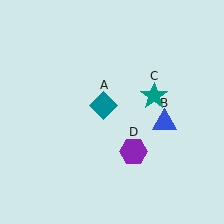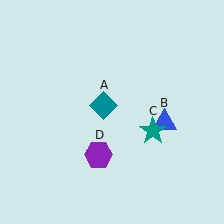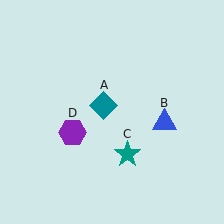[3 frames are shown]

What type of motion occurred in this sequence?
The teal star (object C), purple hexagon (object D) rotated clockwise around the center of the scene.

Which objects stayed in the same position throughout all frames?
Teal diamond (object A) and blue triangle (object B) remained stationary.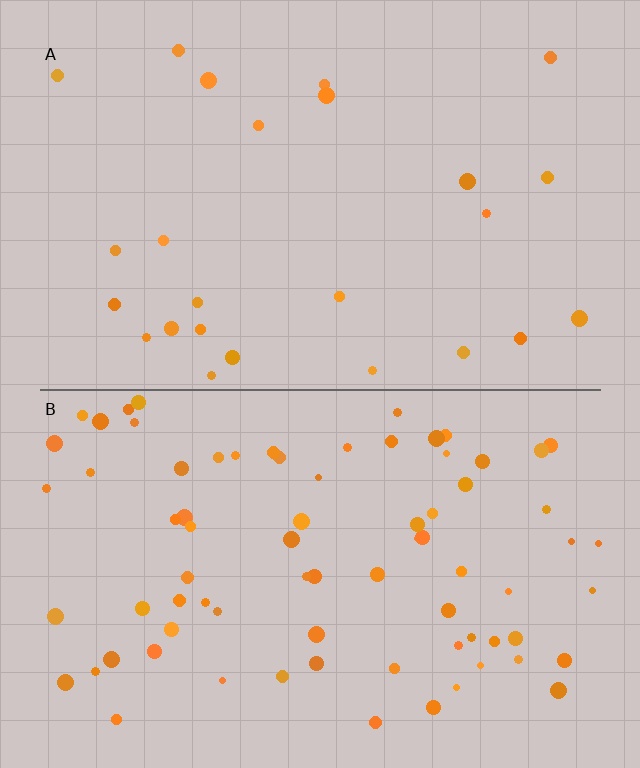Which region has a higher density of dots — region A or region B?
B (the bottom).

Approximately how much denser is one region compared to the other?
Approximately 3.1× — region B over region A.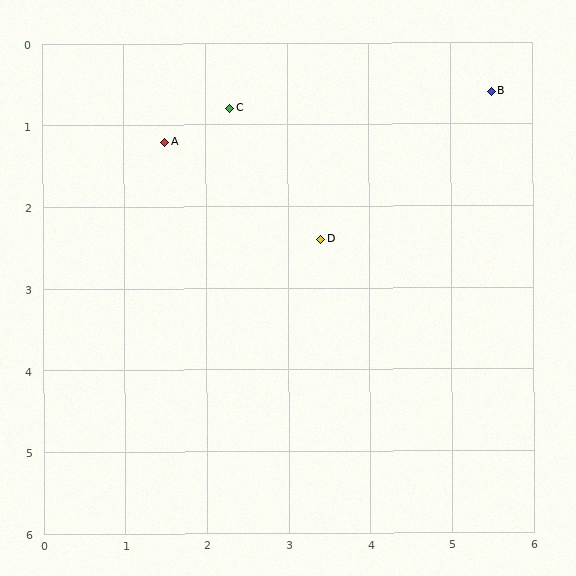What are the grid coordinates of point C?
Point C is at approximately (2.3, 0.8).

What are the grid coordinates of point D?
Point D is at approximately (3.4, 2.4).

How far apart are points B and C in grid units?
Points B and C are about 3.2 grid units apart.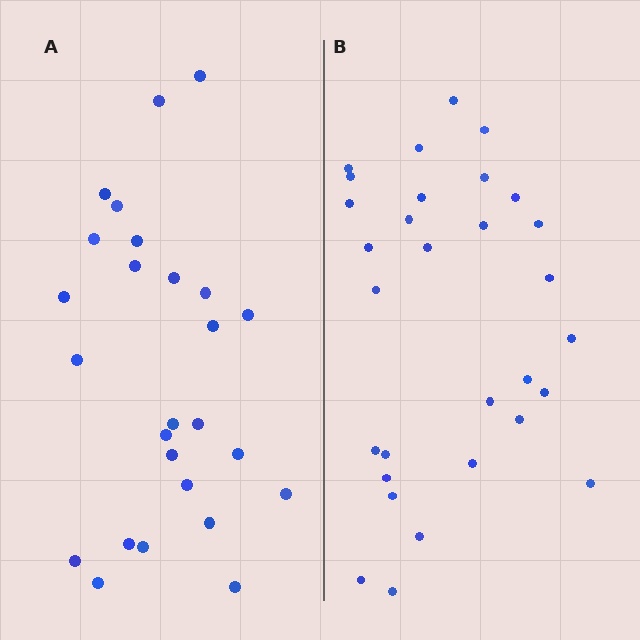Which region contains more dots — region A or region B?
Region B (the right region) has more dots.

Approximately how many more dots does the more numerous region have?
Region B has about 4 more dots than region A.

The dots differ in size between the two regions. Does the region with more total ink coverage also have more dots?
No. Region A has more total ink coverage because its dots are larger, but region B actually contains more individual dots. Total area can be misleading — the number of items is what matters here.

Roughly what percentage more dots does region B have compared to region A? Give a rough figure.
About 15% more.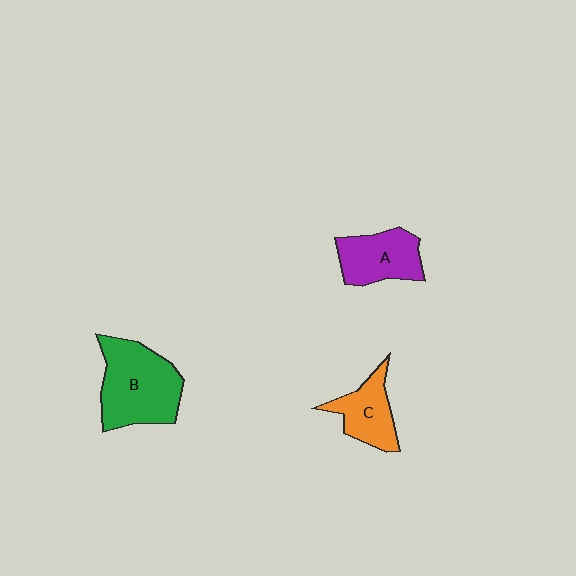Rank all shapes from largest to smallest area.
From largest to smallest: B (green), A (purple), C (orange).